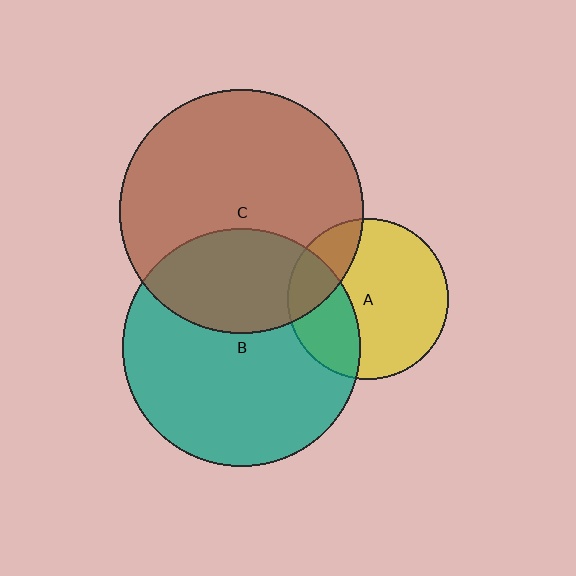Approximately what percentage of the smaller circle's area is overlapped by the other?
Approximately 30%.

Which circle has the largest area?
Circle C (brown).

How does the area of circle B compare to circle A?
Approximately 2.2 times.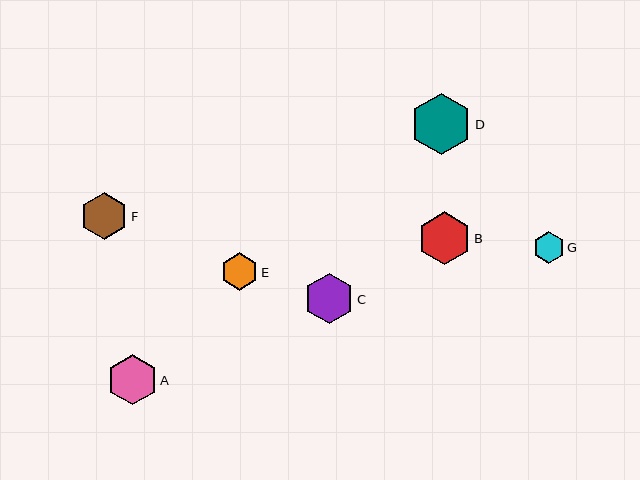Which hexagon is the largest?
Hexagon D is the largest with a size of approximately 61 pixels.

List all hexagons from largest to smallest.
From largest to smallest: D, B, C, A, F, E, G.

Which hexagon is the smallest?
Hexagon G is the smallest with a size of approximately 31 pixels.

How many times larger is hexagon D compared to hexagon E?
Hexagon D is approximately 1.6 times the size of hexagon E.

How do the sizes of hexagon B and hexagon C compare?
Hexagon B and hexagon C are approximately the same size.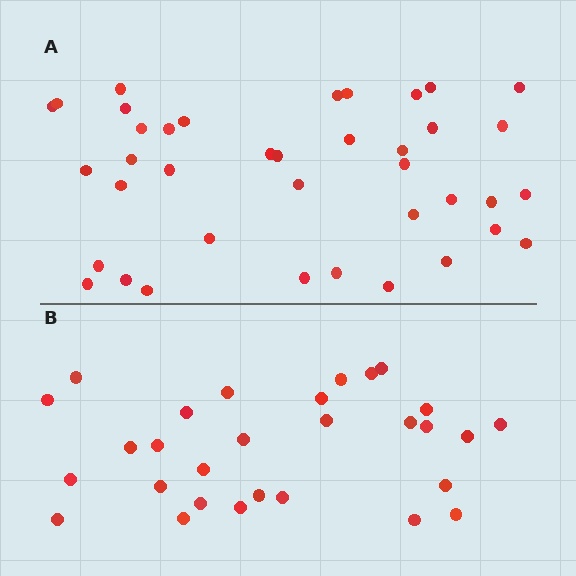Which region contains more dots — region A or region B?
Region A (the top region) has more dots.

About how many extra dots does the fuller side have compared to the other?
Region A has roughly 10 or so more dots than region B.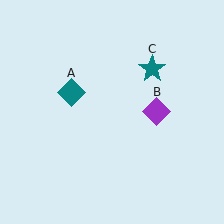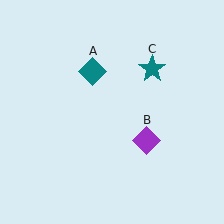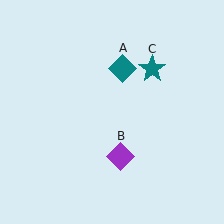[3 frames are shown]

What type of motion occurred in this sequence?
The teal diamond (object A), purple diamond (object B) rotated clockwise around the center of the scene.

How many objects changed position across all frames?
2 objects changed position: teal diamond (object A), purple diamond (object B).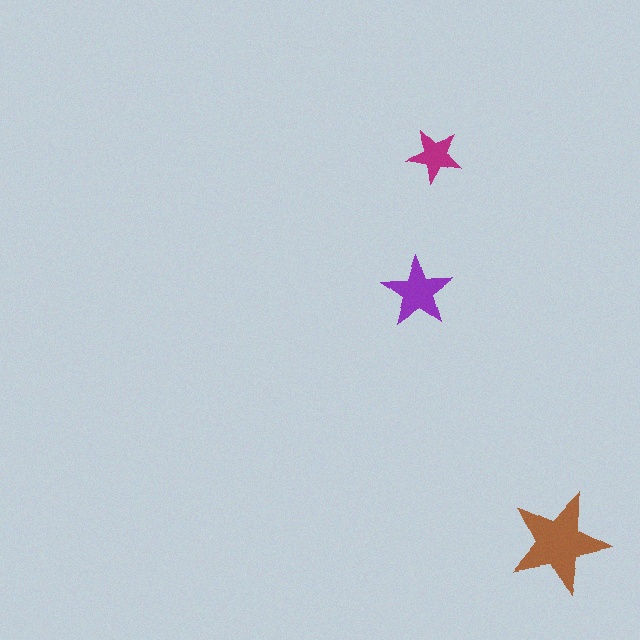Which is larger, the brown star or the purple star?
The brown one.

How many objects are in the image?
There are 3 objects in the image.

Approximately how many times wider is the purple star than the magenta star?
About 1.5 times wider.